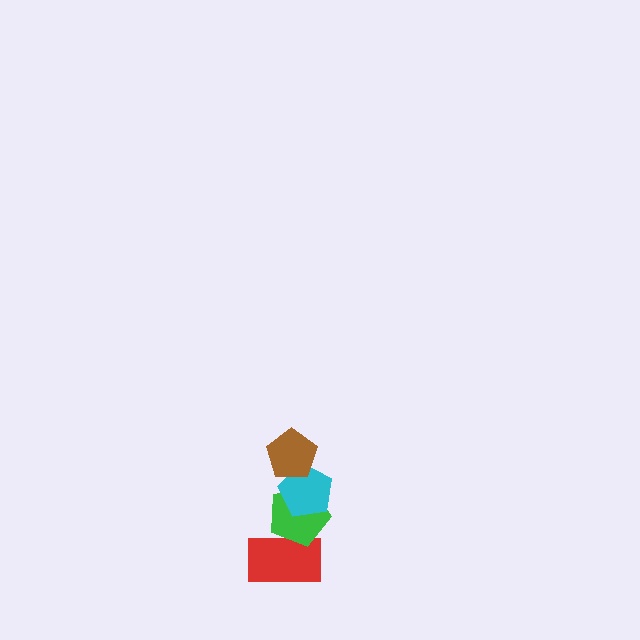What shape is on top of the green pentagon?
The cyan pentagon is on top of the green pentagon.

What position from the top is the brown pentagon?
The brown pentagon is 1st from the top.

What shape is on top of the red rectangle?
The green pentagon is on top of the red rectangle.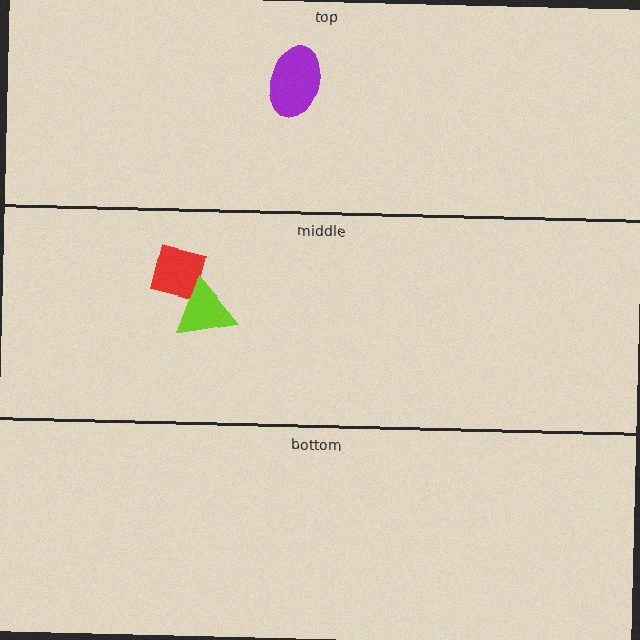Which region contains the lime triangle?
The middle region.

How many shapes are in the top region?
1.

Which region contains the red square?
The middle region.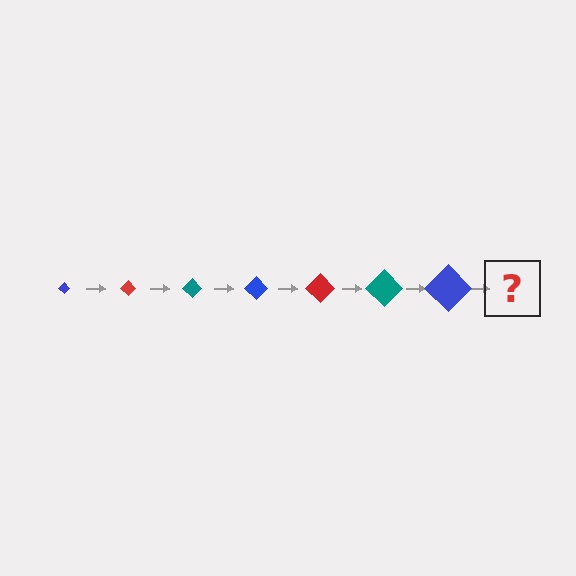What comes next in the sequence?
The next element should be a red diamond, larger than the previous one.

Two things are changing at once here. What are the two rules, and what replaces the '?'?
The two rules are that the diamond grows larger each step and the color cycles through blue, red, and teal. The '?' should be a red diamond, larger than the previous one.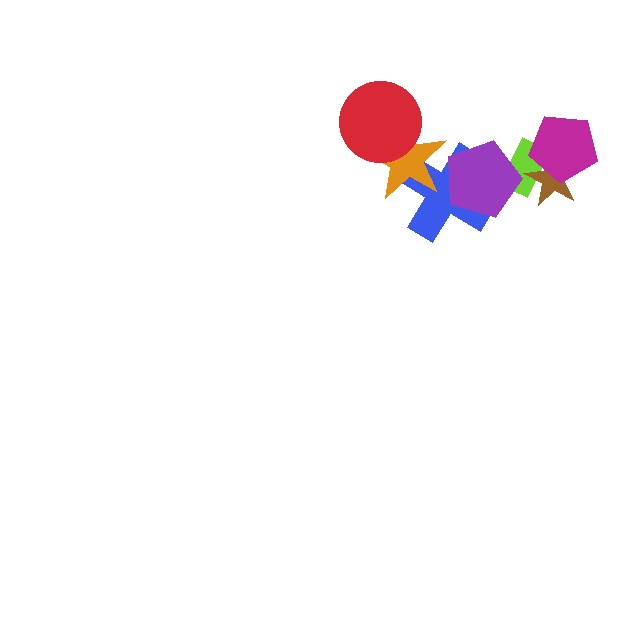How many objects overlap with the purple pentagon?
2 objects overlap with the purple pentagon.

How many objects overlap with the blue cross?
2 objects overlap with the blue cross.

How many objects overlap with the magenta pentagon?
2 objects overlap with the magenta pentagon.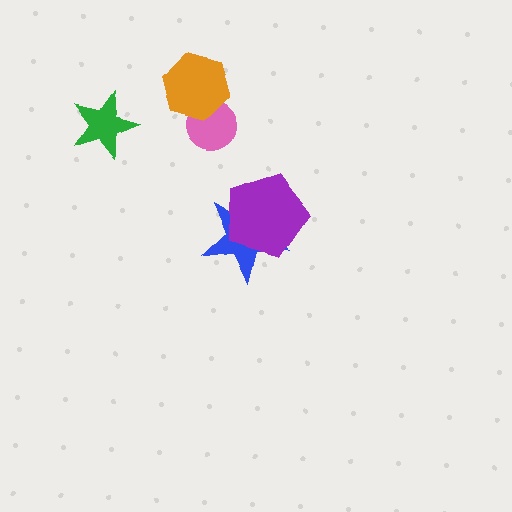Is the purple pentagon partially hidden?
No, no other shape covers it.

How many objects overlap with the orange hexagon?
1 object overlaps with the orange hexagon.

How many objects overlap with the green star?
0 objects overlap with the green star.